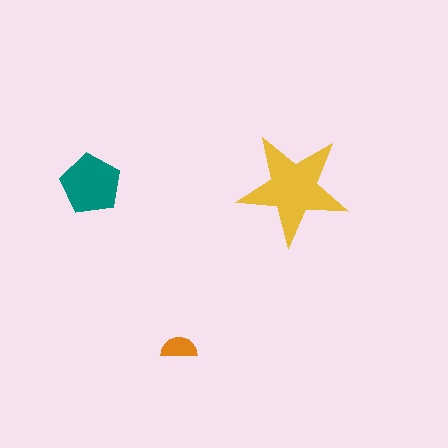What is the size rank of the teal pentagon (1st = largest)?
2nd.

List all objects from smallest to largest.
The orange semicircle, the teal pentagon, the yellow star.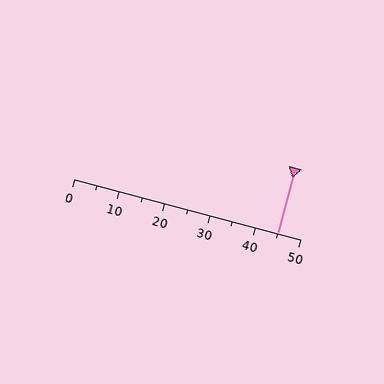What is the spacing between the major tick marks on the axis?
The major ticks are spaced 10 apart.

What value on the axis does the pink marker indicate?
The marker indicates approximately 45.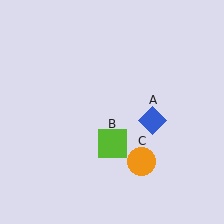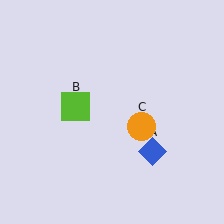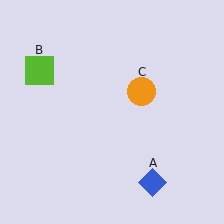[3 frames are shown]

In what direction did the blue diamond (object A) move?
The blue diamond (object A) moved down.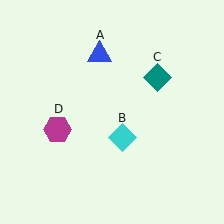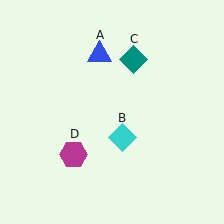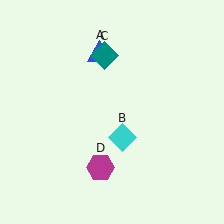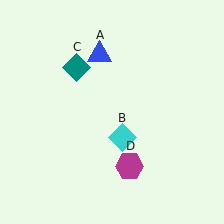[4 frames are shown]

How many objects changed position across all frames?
2 objects changed position: teal diamond (object C), magenta hexagon (object D).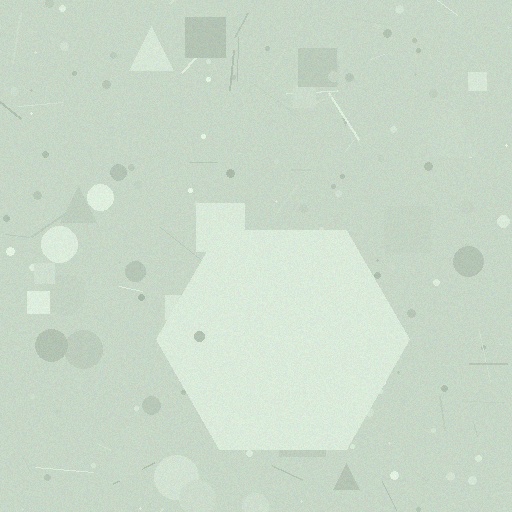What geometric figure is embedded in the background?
A hexagon is embedded in the background.